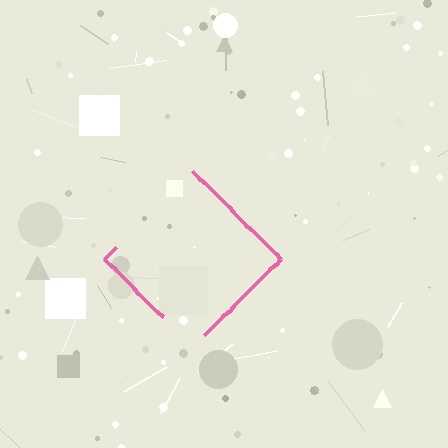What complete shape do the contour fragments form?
The contour fragments form a diamond.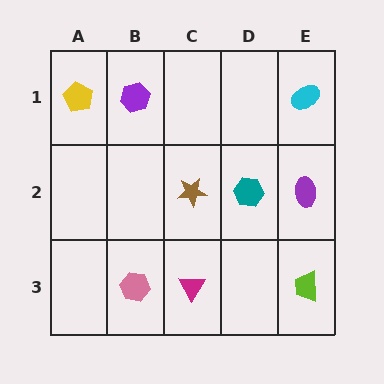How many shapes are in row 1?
3 shapes.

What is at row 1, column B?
A purple hexagon.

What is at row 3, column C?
A magenta triangle.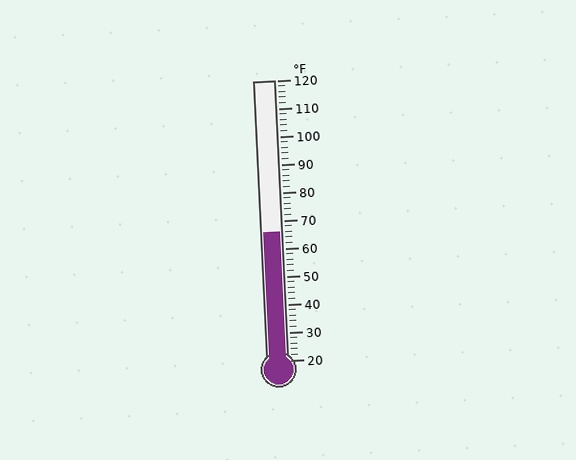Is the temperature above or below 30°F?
The temperature is above 30°F.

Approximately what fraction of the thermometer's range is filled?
The thermometer is filled to approximately 45% of its range.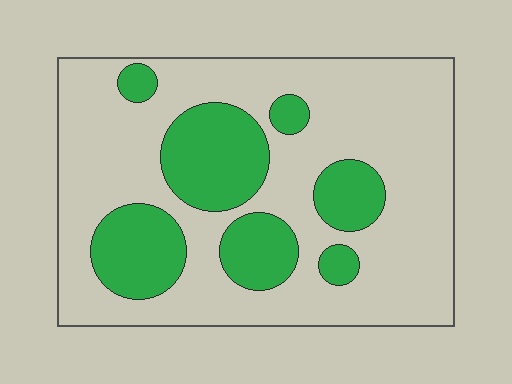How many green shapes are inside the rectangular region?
7.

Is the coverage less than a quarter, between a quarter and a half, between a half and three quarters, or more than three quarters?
Between a quarter and a half.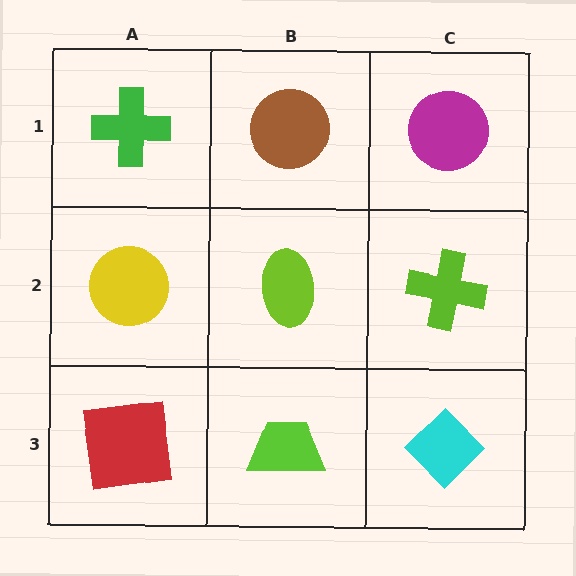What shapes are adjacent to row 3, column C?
A lime cross (row 2, column C), a lime trapezoid (row 3, column B).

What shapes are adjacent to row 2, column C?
A magenta circle (row 1, column C), a cyan diamond (row 3, column C), a lime ellipse (row 2, column B).